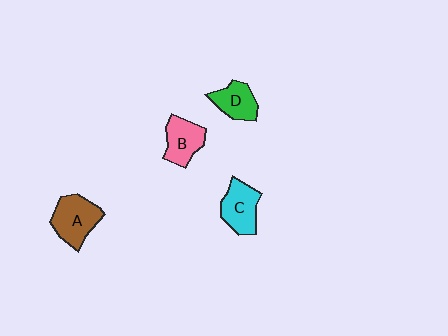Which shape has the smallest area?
Shape D (green).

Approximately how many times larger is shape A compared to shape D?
Approximately 1.3 times.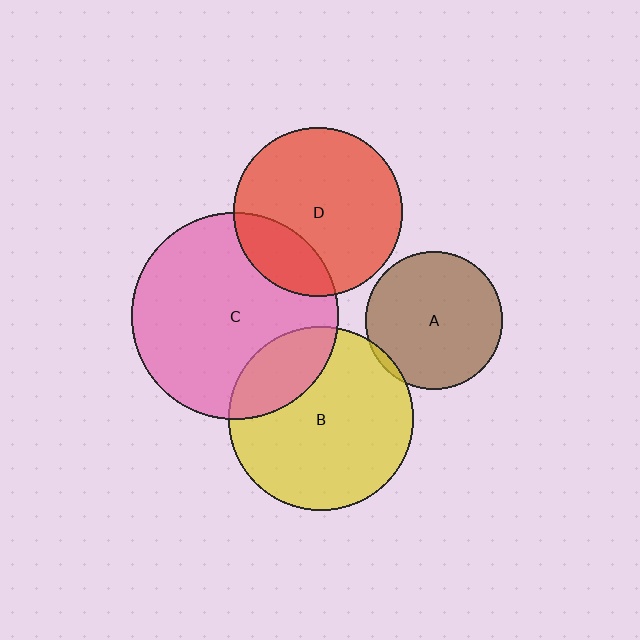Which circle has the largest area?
Circle C (pink).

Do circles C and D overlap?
Yes.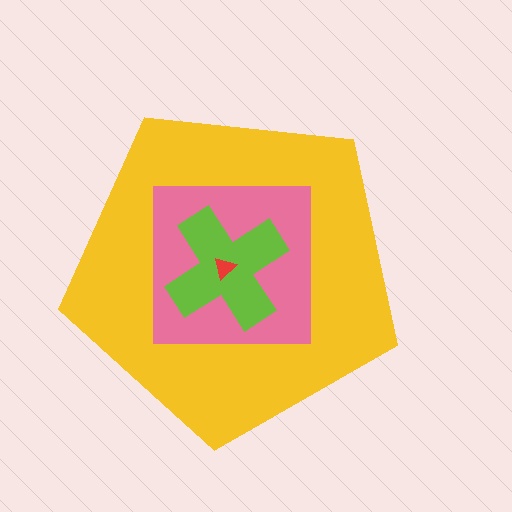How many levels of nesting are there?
4.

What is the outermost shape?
The yellow pentagon.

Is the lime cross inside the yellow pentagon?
Yes.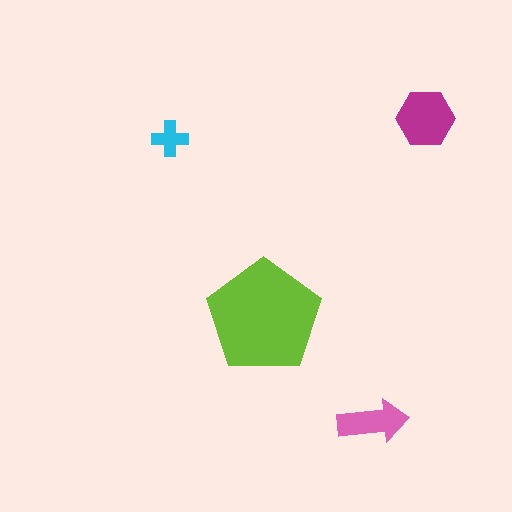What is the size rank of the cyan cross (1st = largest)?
4th.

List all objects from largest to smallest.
The lime pentagon, the magenta hexagon, the pink arrow, the cyan cross.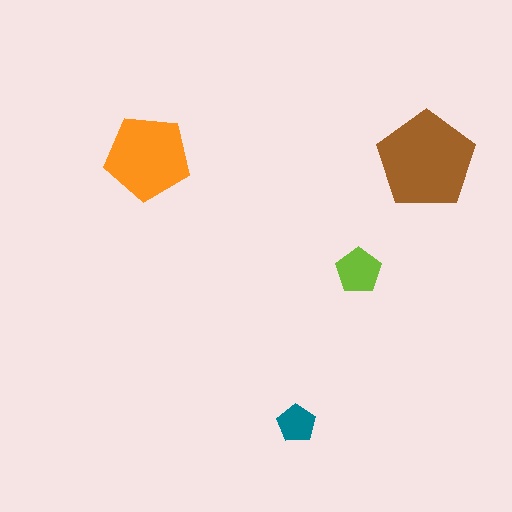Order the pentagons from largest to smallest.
the brown one, the orange one, the lime one, the teal one.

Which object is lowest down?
The teal pentagon is bottommost.